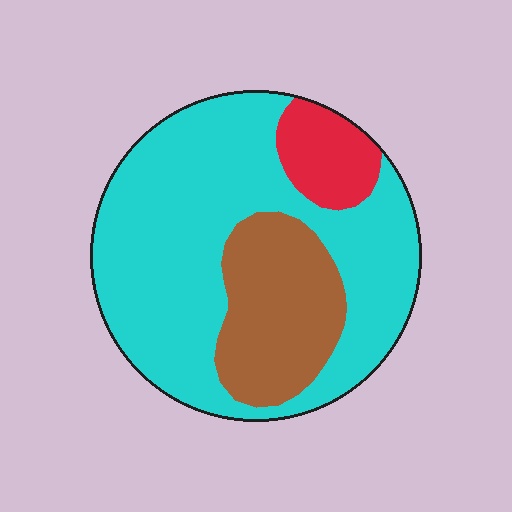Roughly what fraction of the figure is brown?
Brown takes up about one quarter (1/4) of the figure.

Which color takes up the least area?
Red, at roughly 10%.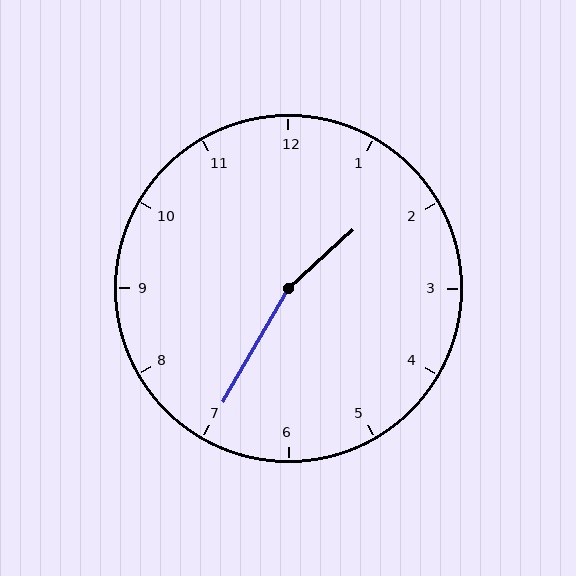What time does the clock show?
1:35.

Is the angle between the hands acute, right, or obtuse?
It is obtuse.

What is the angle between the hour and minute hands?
Approximately 162 degrees.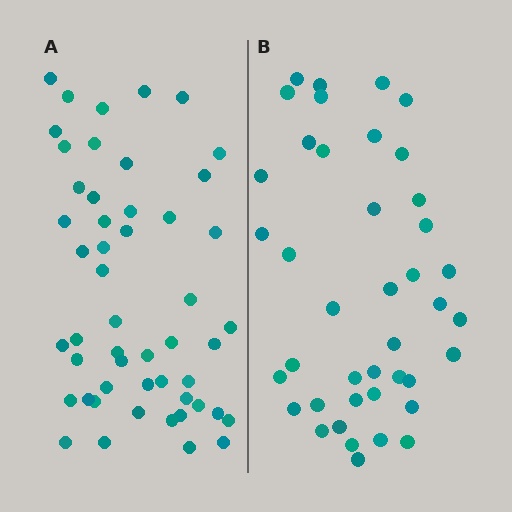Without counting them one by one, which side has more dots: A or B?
Region A (the left region) has more dots.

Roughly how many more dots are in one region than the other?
Region A has roughly 10 or so more dots than region B.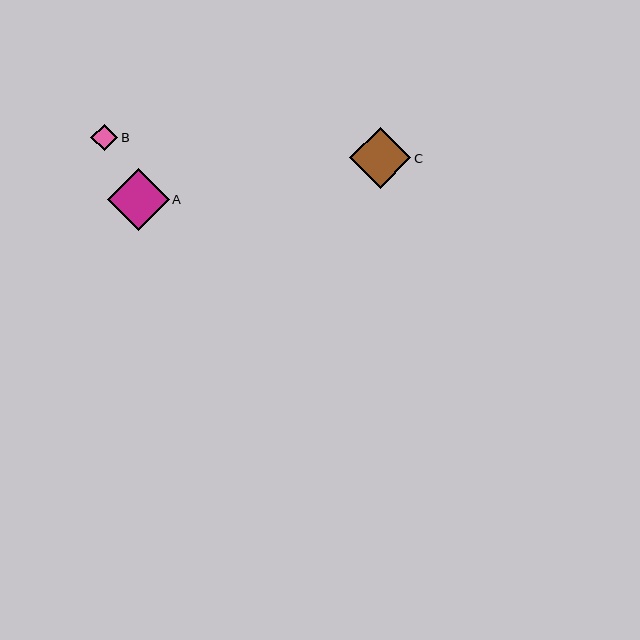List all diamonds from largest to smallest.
From largest to smallest: A, C, B.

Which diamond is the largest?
Diamond A is the largest with a size of approximately 62 pixels.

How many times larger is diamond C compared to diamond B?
Diamond C is approximately 2.3 times the size of diamond B.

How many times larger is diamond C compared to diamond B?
Diamond C is approximately 2.3 times the size of diamond B.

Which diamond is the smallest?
Diamond B is the smallest with a size of approximately 27 pixels.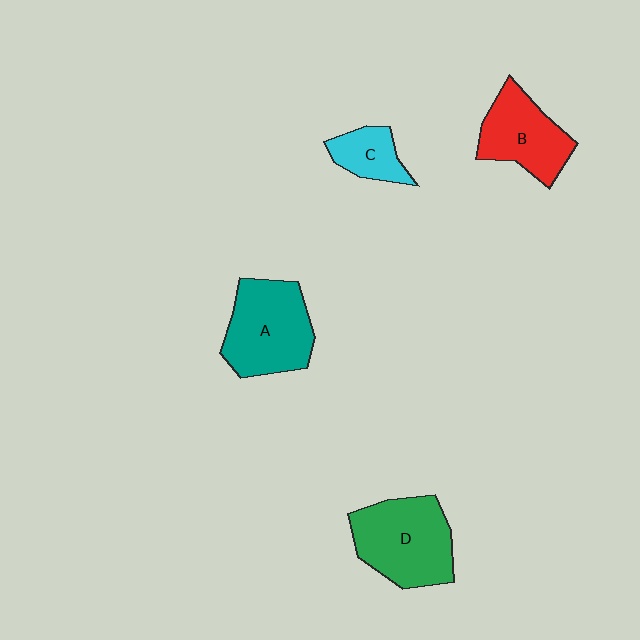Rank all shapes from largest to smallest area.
From largest to smallest: D (green), A (teal), B (red), C (cyan).